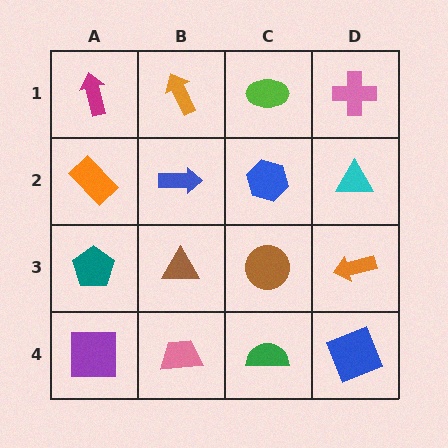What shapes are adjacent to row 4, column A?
A teal pentagon (row 3, column A), a pink trapezoid (row 4, column B).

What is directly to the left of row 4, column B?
A purple square.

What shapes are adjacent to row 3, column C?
A blue hexagon (row 2, column C), a green semicircle (row 4, column C), a brown triangle (row 3, column B), an orange arrow (row 3, column D).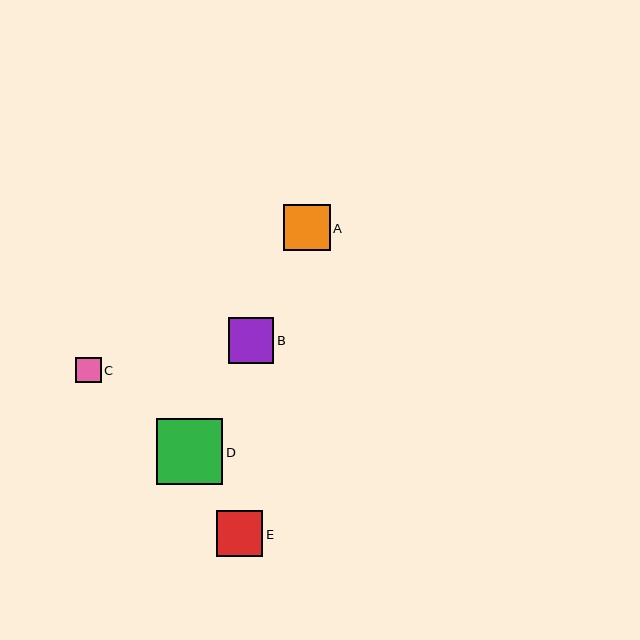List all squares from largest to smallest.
From largest to smallest: D, A, E, B, C.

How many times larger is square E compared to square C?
Square E is approximately 1.8 times the size of square C.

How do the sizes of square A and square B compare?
Square A and square B are approximately the same size.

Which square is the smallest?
Square C is the smallest with a size of approximately 25 pixels.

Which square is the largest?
Square D is the largest with a size of approximately 66 pixels.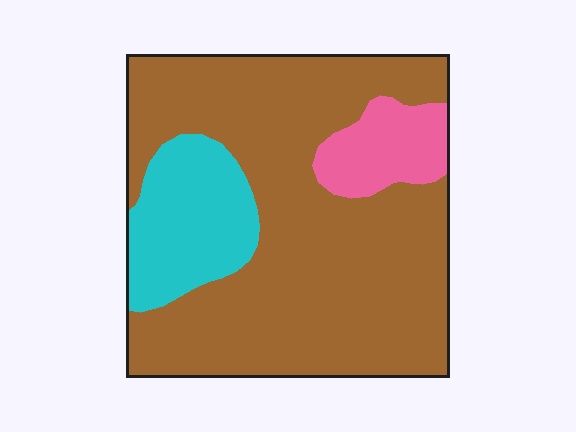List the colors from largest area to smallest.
From largest to smallest: brown, cyan, pink.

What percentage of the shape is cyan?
Cyan takes up less than a sixth of the shape.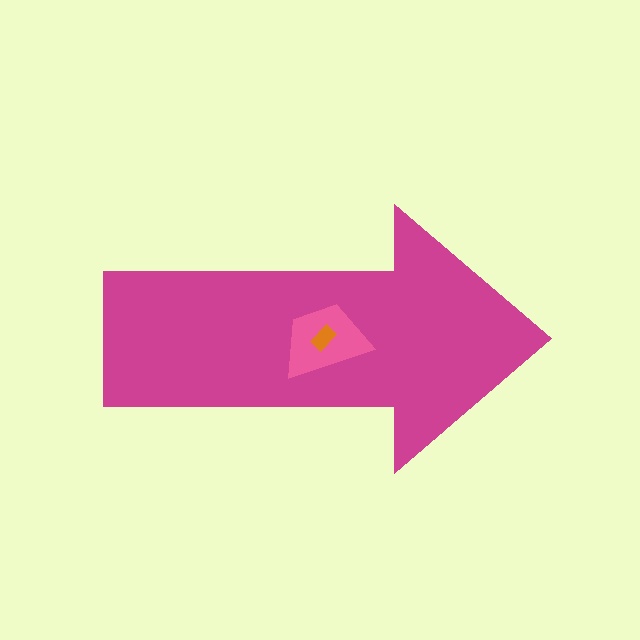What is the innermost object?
The orange rectangle.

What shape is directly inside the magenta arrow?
The pink trapezoid.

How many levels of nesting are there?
3.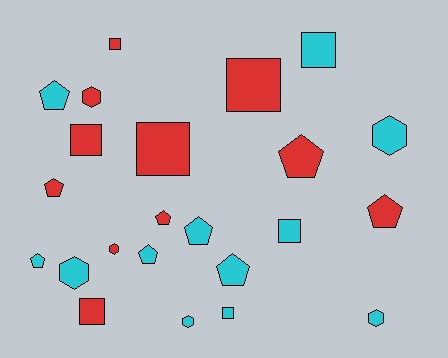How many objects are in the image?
There are 23 objects.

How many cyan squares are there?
There are 3 cyan squares.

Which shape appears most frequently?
Pentagon, with 9 objects.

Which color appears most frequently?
Cyan, with 12 objects.